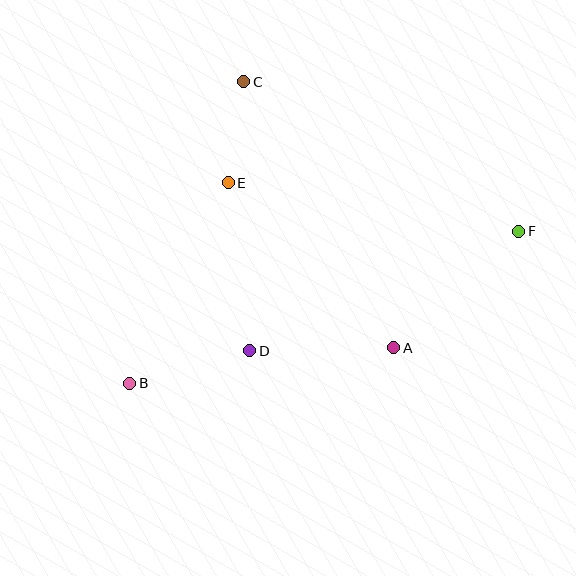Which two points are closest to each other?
Points C and E are closest to each other.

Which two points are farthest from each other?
Points B and F are farthest from each other.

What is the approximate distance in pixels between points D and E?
The distance between D and E is approximately 169 pixels.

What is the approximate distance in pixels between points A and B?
The distance between A and B is approximately 266 pixels.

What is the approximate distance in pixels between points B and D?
The distance between B and D is approximately 125 pixels.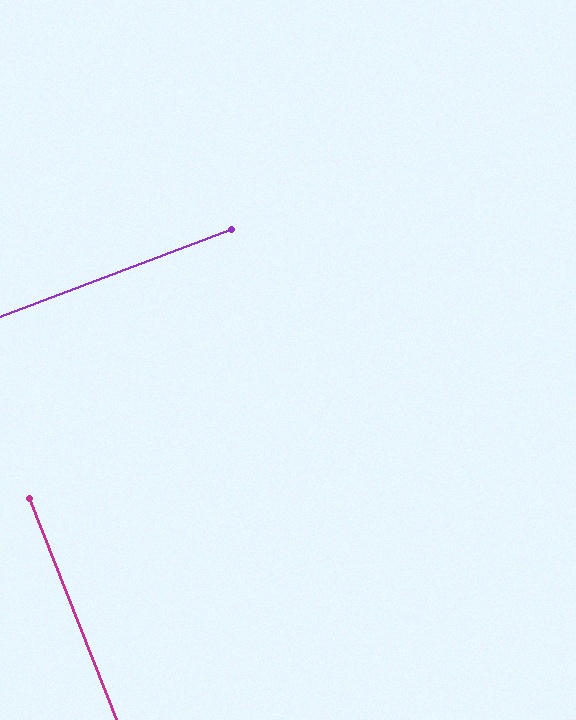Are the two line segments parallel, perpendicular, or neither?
Perpendicular — they meet at approximately 89°.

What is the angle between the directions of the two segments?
Approximately 89 degrees.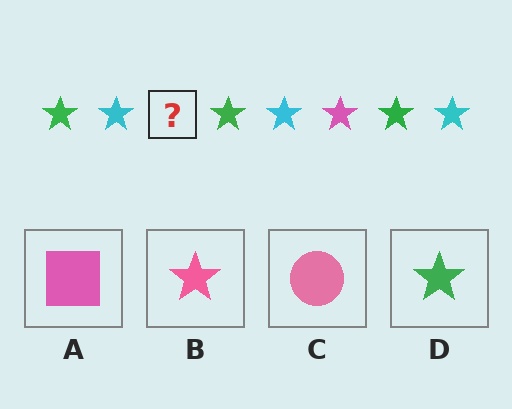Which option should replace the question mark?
Option B.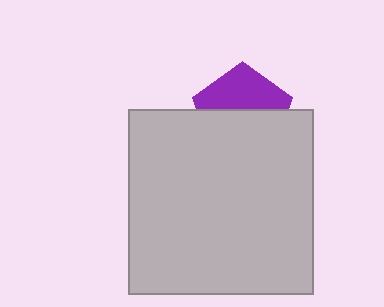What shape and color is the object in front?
The object in front is a light gray square.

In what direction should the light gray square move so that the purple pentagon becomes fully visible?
The light gray square should move down. That is the shortest direction to clear the overlap and leave the purple pentagon fully visible.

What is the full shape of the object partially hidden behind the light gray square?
The partially hidden object is a purple pentagon.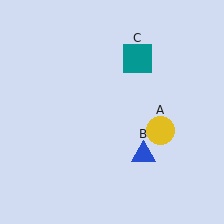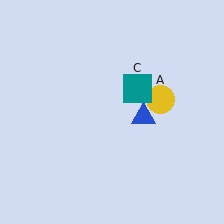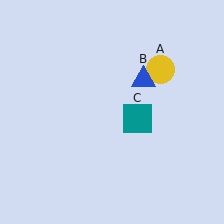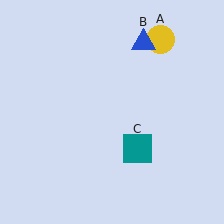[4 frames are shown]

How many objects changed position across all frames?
3 objects changed position: yellow circle (object A), blue triangle (object B), teal square (object C).